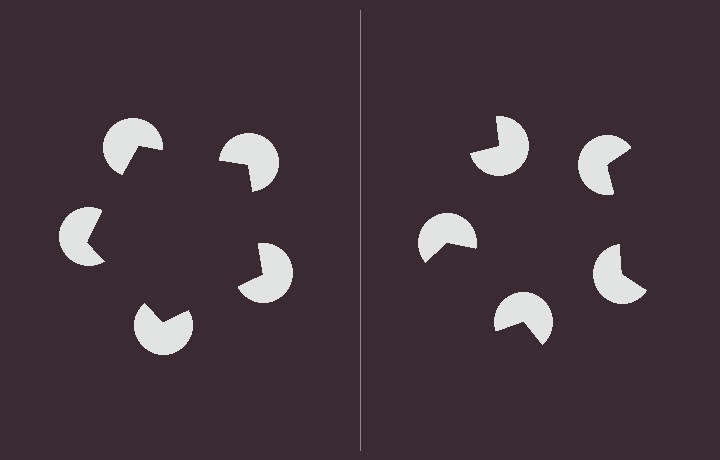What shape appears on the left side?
An illusory pentagon.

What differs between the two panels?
The pac-man discs are positioned identically on both sides; only the wedge orientations differ. On the left they align to a pentagon; on the right they are misaligned.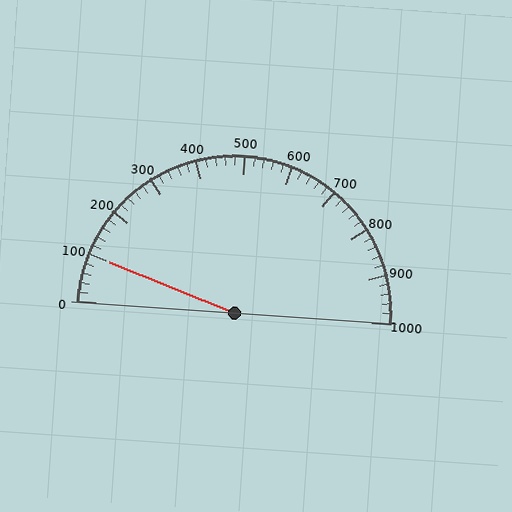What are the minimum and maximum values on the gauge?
The gauge ranges from 0 to 1000.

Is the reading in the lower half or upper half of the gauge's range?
The reading is in the lower half of the range (0 to 1000).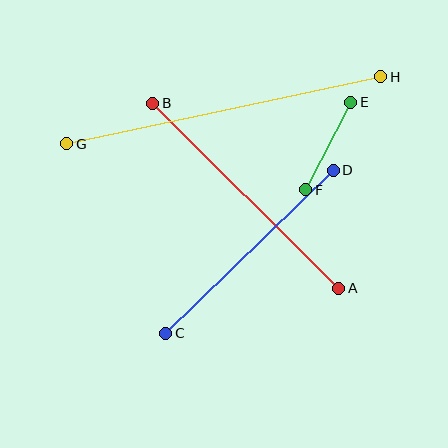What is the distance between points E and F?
The distance is approximately 98 pixels.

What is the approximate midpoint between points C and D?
The midpoint is at approximately (250, 252) pixels.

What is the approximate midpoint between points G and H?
The midpoint is at approximately (224, 110) pixels.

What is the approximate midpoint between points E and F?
The midpoint is at approximately (328, 146) pixels.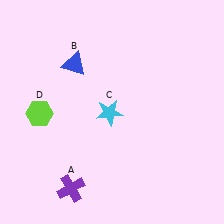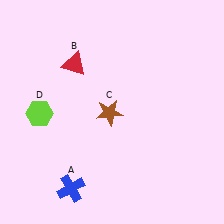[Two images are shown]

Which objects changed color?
A changed from purple to blue. B changed from blue to red. C changed from cyan to brown.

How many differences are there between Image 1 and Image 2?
There are 3 differences between the two images.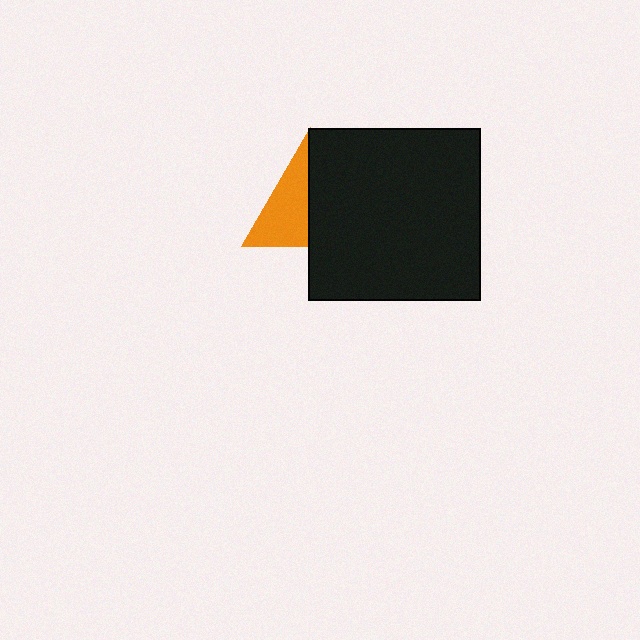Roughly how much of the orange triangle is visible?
About half of it is visible (roughly 46%).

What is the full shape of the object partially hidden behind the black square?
The partially hidden object is an orange triangle.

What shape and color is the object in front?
The object in front is a black square.